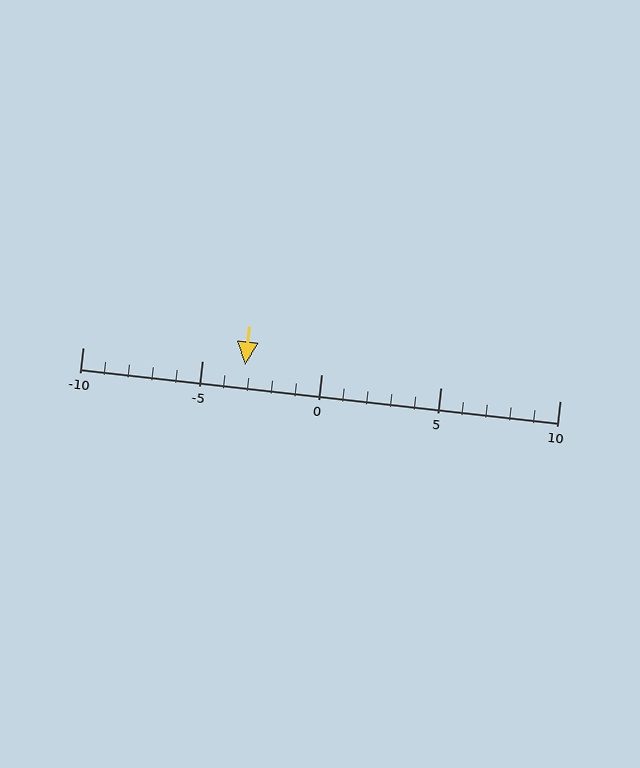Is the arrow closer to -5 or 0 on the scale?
The arrow is closer to -5.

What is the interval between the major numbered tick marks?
The major tick marks are spaced 5 units apart.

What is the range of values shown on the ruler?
The ruler shows values from -10 to 10.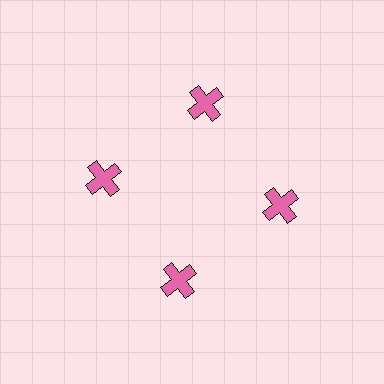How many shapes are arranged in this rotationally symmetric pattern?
There are 4 shapes, arranged in 4 groups of 1.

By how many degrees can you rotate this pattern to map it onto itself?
The pattern maps onto itself every 90 degrees of rotation.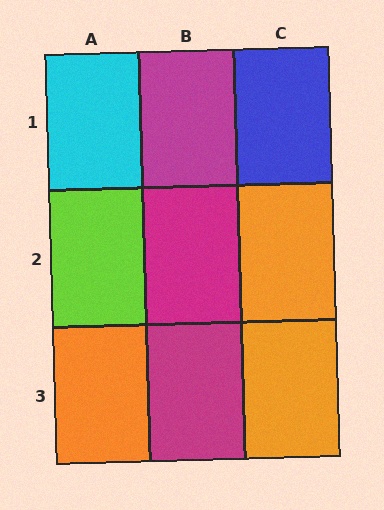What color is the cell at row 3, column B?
Magenta.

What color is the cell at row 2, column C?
Orange.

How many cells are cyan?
1 cell is cyan.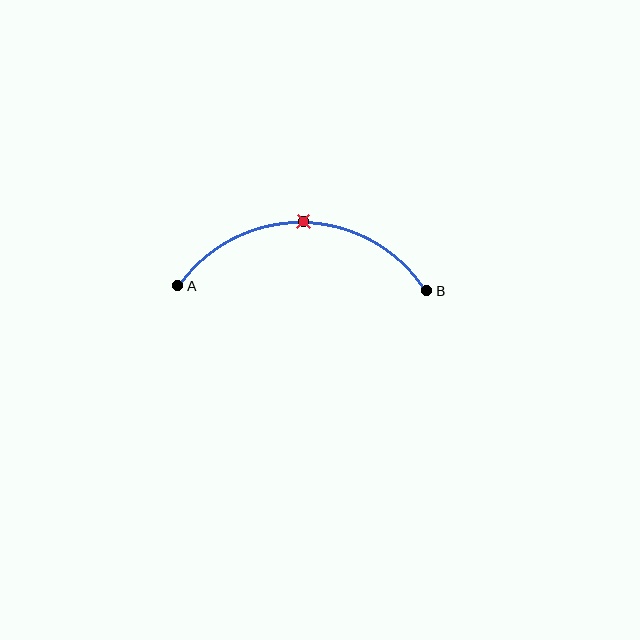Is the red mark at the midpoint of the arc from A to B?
Yes. The red mark lies on the arc at equal arc-length from both A and B — it is the arc midpoint.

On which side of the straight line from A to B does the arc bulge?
The arc bulges above the straight line connecting A and B.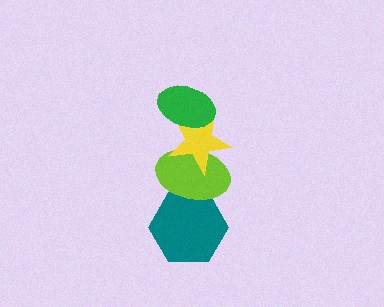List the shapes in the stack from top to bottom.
From top to bottom: the green ellipse, the yellow star, the lime ellipse, the teal hexagon.